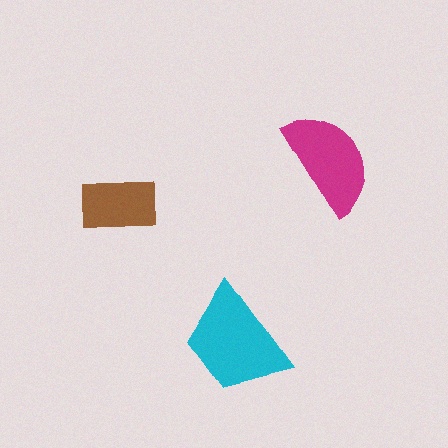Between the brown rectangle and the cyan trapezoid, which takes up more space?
The cyan trapezoid.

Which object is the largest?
The cyan trapezoid.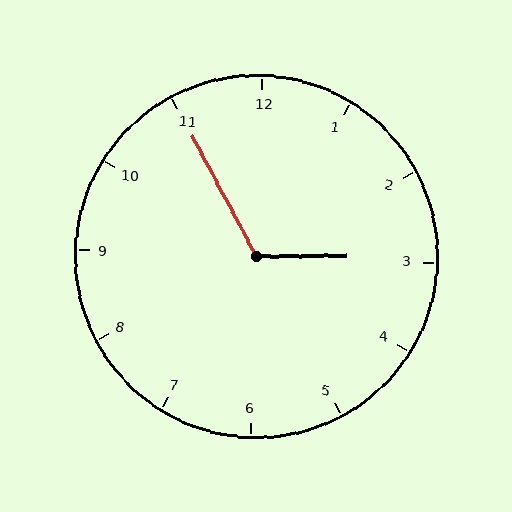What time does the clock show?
2:55.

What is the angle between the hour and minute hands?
Approximately 118 degrees.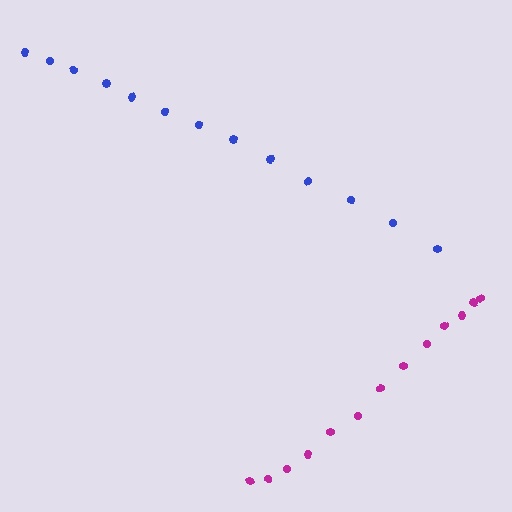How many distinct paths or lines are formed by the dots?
There are 2 distinct paths.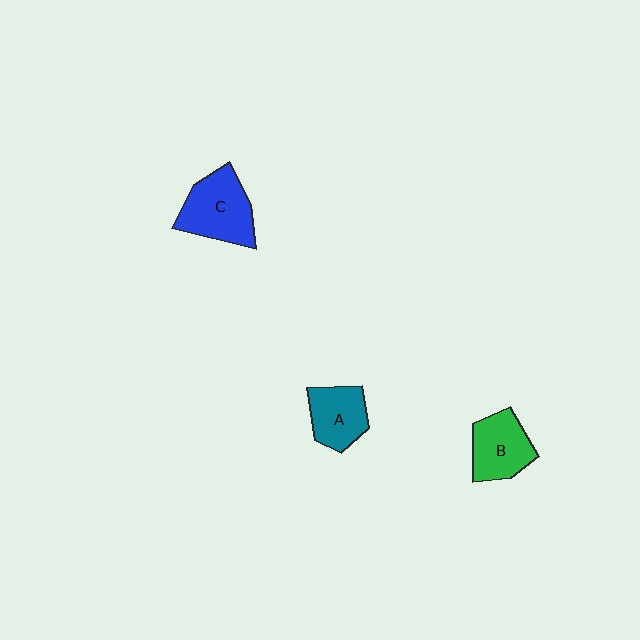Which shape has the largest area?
Shape C (blue).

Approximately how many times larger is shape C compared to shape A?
Approximately 1.4 times.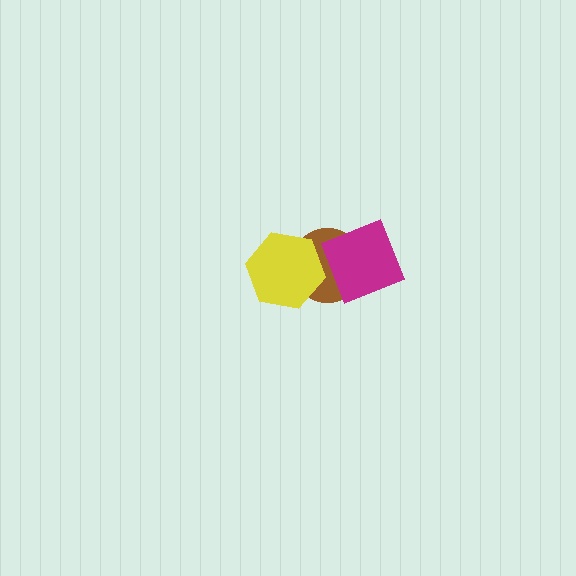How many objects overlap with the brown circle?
2 objects overlap with the brown circle.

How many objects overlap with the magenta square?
1 object overlaps with the magenta square.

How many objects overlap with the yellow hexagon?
1 object overlaps with the yellow hexagon.